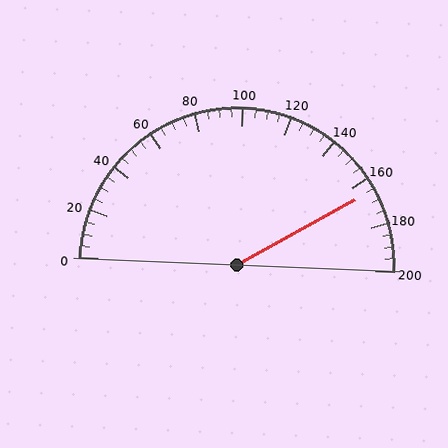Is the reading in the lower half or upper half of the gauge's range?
The reading is in the upper half of the range (0 to 200).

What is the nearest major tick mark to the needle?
The nearest major tick mark is 160.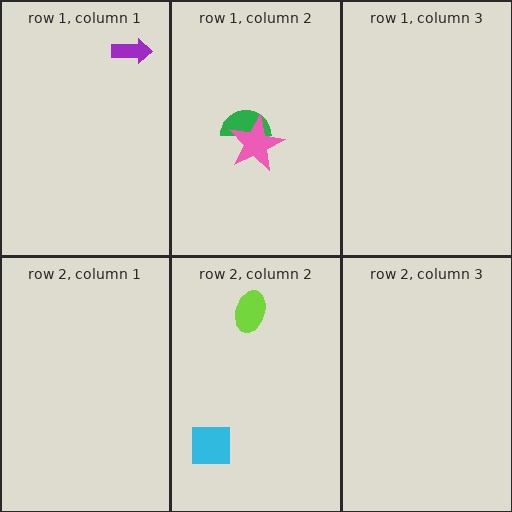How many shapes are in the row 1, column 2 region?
2.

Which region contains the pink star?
The row 1, column 2 region.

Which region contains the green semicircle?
The row 1, column 2 region.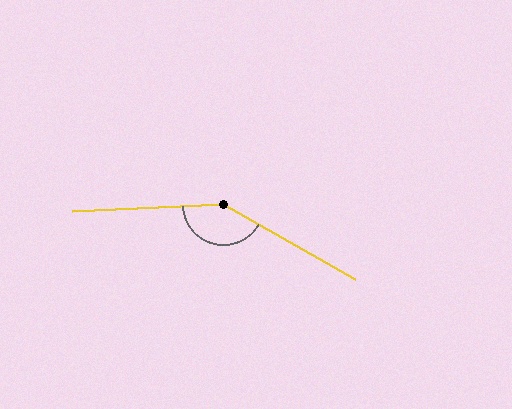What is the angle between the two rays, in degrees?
Approximately 148 degrees.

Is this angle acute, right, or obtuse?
It is obtuse.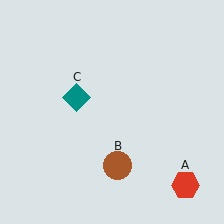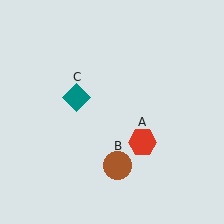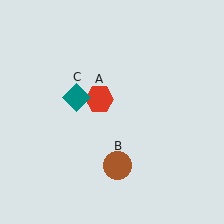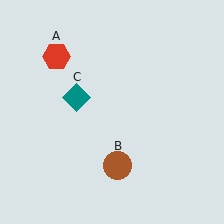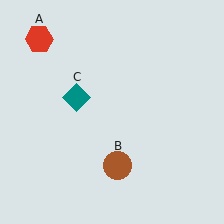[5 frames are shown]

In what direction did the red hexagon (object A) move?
The red hexagon (object A) moved up and to the left.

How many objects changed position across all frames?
1 object changed position: red hexagon (object A).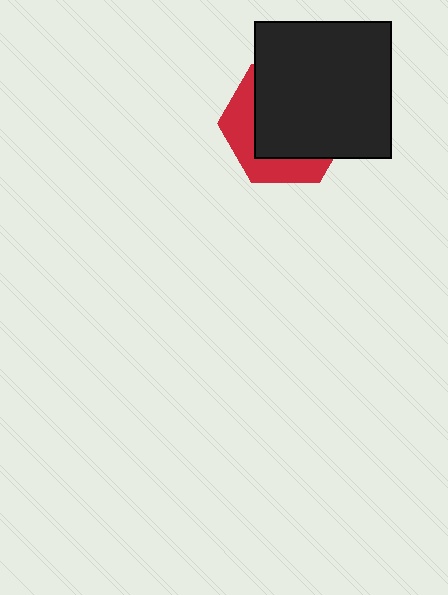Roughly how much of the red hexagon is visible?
A small part of it is visible (roughly 33%).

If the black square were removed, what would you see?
You would see the complete red hexagon.